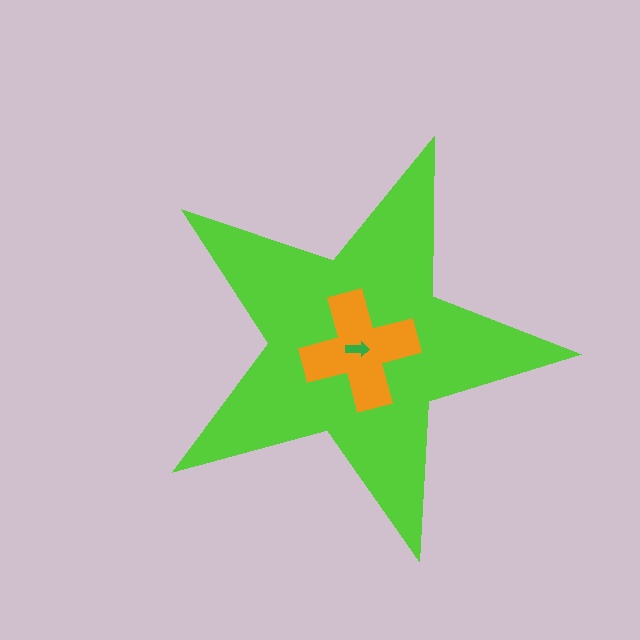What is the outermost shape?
The lime star.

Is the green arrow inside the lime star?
Yes.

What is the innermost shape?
The green arrow.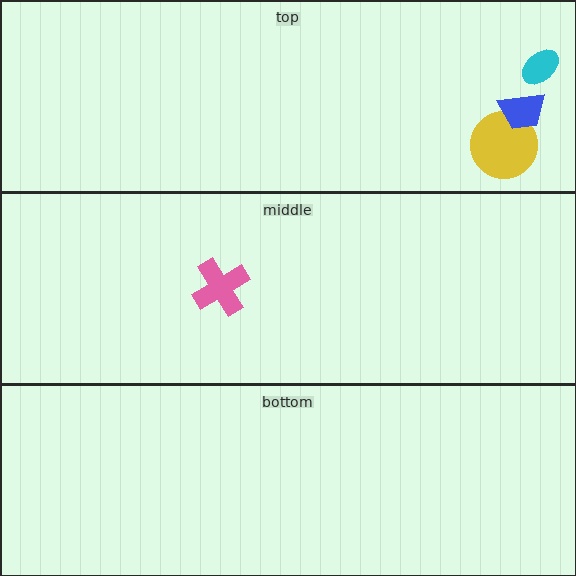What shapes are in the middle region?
The pink cross.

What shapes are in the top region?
The yellow circle, the blue trapezoid, the cyan ellipse.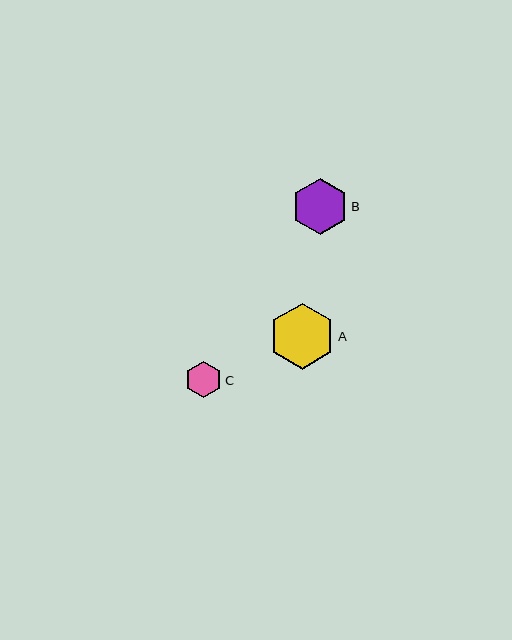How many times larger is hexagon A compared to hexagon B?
Hexagon A is approximately 1.2 times the size of hexagon B.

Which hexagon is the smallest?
Hexagon C is the smallest with a size of approximately 36 pixels.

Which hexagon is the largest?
Hexagon A is the largest with a size of approximately 66 pixels.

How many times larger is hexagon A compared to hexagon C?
Hexagon A is approximately 1.8 times the size of hexagon C.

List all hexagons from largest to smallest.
From largest to smallest: A, B, C.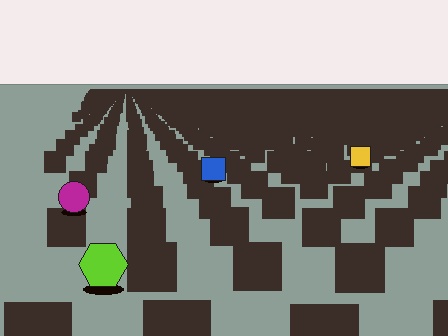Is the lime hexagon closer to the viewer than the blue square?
Yes. The lime hexagon is closer — you can tell from the texture gradient: the ground texture is coarser near it.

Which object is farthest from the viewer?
The yellow square is farthest from the viewer. It appears smaller and the ground texture around it is denser.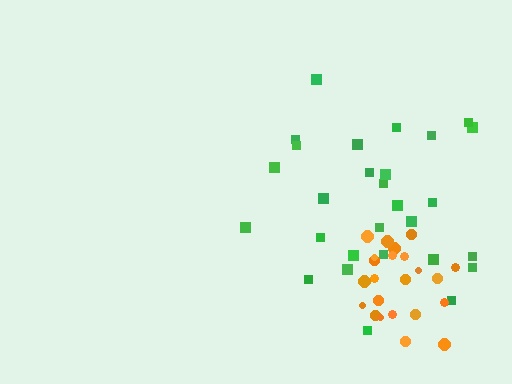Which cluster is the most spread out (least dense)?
Green.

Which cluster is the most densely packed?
Orange.